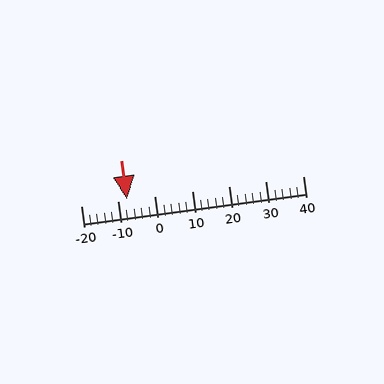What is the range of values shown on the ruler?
The ruler shows values from -20 to 40.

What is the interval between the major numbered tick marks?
The major tick marks are spaced 10 units apart.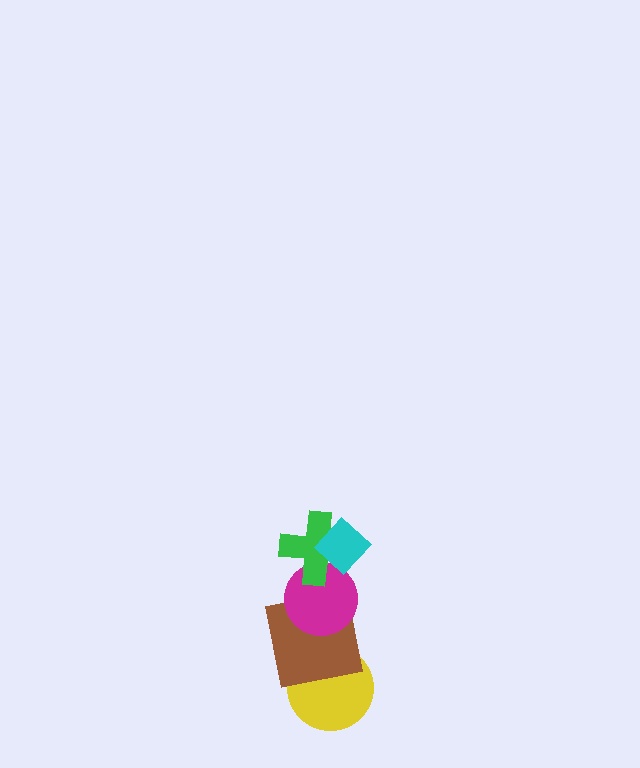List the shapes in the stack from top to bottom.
From top to bottom: the cyan diamond, the green cross, the magenta circle, the brown square, the yellow circle.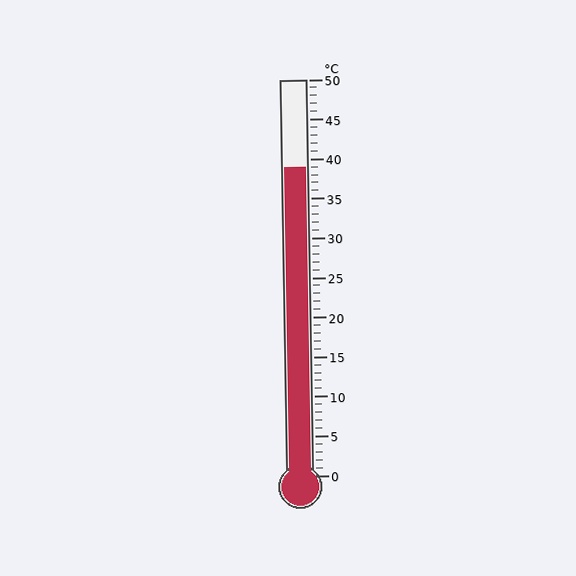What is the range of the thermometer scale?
The thermometer scale ranges from 0°C to 50°C.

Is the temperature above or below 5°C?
The temperature is above 5°C.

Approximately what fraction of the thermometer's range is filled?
The thermometer is filled to approximately 80% of its range.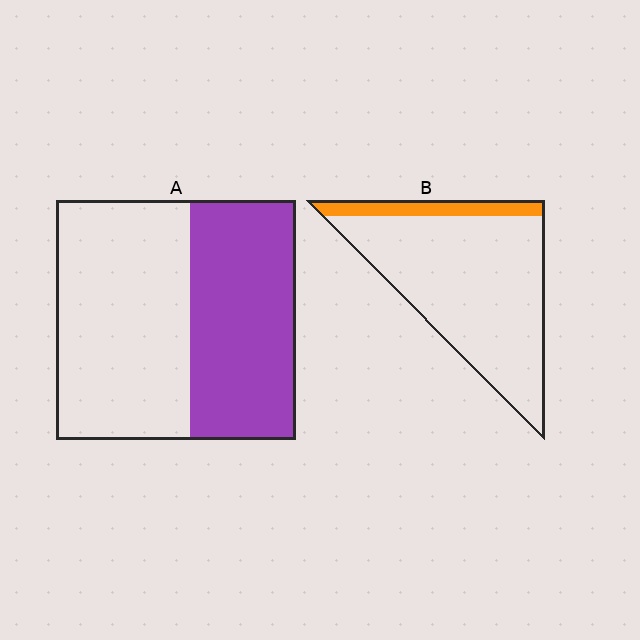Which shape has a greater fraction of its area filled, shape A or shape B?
Shape A.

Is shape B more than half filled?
No.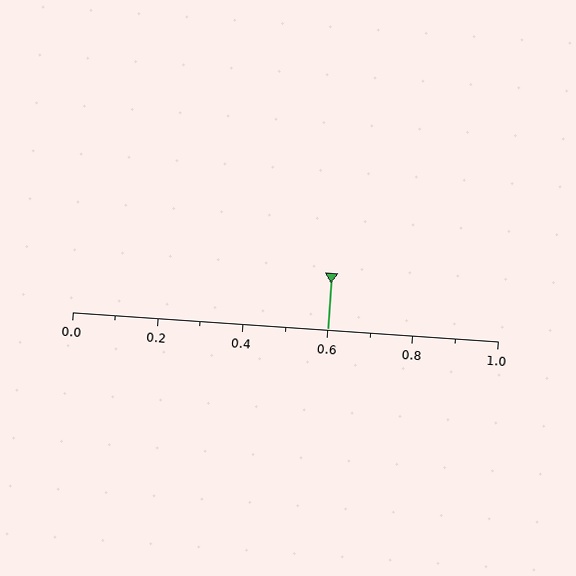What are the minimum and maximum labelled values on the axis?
The axis runs from 0.0 to 1.0.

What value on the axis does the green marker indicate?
The marker indicates approximately 0.6.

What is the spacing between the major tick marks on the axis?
The major ticks are spaced 0.2 apart.